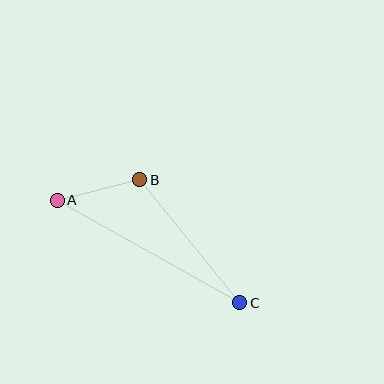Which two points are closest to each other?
Points A and B are closest to each other.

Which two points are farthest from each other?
Points A and C are farthest from each other.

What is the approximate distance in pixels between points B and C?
The distance between B and C is approximately 158 pixels.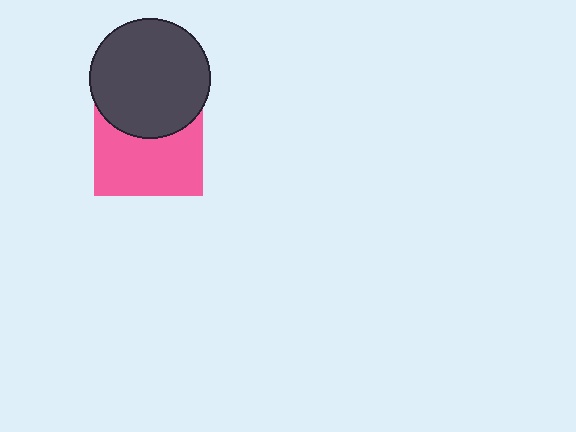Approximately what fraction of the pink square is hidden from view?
Roughly 39% of the pink square is hidden behind the dark gray circle.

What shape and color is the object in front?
The object in front is a dark gray circle.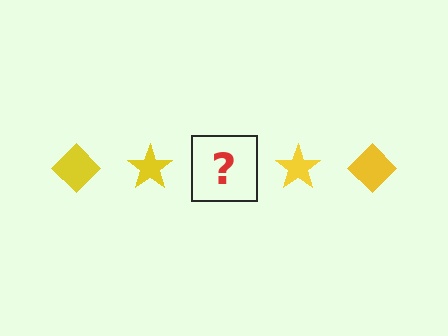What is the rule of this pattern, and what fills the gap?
The rule is that the pattern cycles through diamond, star shapes in yellow. The gap should be filled with a yellow diamond.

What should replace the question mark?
The question mark should be replaced with a yellow diamond.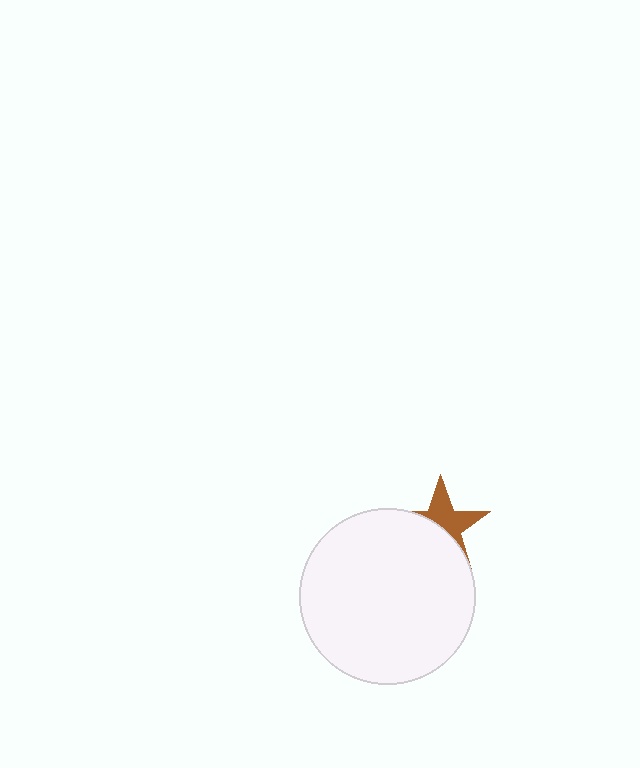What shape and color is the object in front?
The object in front is a white circle.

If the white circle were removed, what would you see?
You would see the complete brown star.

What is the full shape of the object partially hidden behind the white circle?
The partially hidden object is a brown star.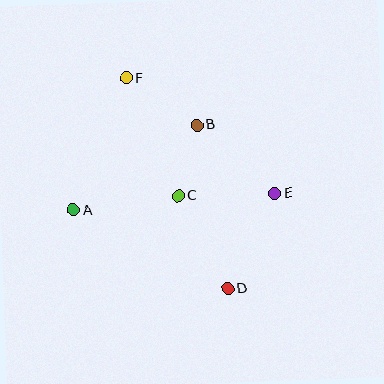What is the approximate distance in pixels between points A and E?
The distance between A and E is approximately 202 pixels.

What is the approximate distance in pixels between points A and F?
The distance between A and F is approximately 142 pixels.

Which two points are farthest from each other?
Points D and F are farthest from each other.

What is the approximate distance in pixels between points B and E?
The distance between B and E is approximately 104 pixels.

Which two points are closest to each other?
Points B and C are closest to each other.